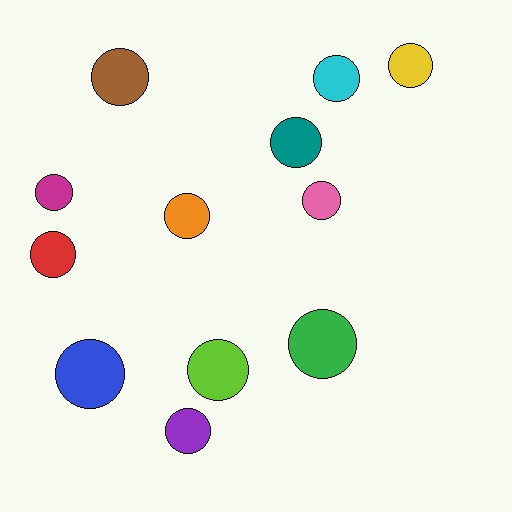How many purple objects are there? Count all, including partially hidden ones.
There is 1 purple object.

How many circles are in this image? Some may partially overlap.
There are 12 circles.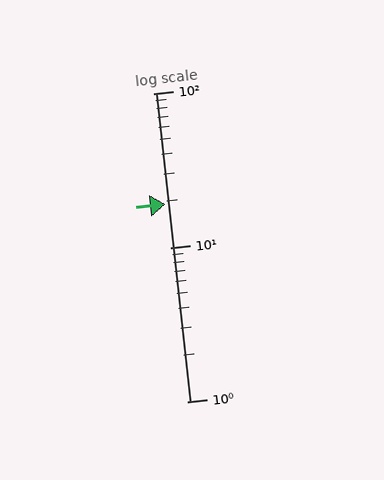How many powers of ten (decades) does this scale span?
The scale spans 2 decades, from 1 to 100.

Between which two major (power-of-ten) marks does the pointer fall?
The pointer is between 10 and 100.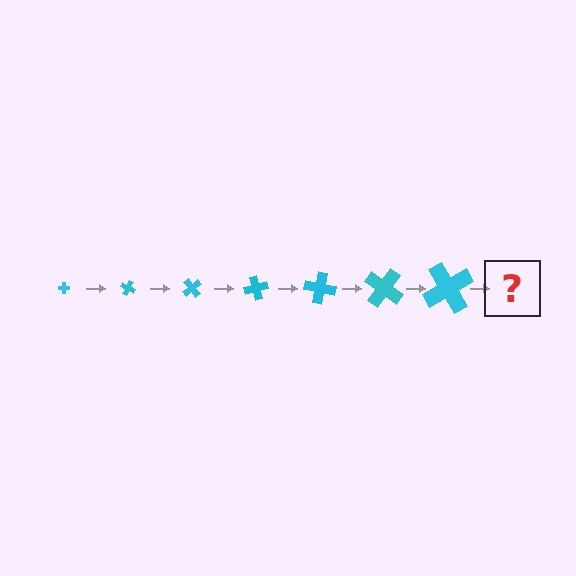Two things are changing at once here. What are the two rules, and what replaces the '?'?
The two rules are that the cross grows larger each step and it rotates 25 degrees each step. The '?' should be a cross, larger than the previous one and rotated 175 degrees from the start.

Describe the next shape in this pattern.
It should be a cross, larger than the previous one and rotated 175 degrees from the start.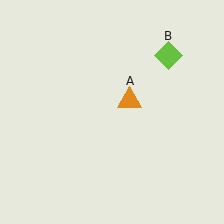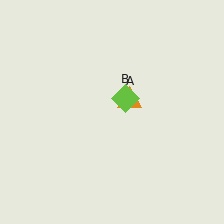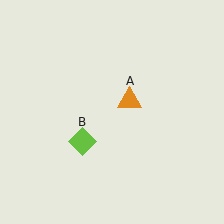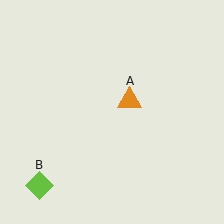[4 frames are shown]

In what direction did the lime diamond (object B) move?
The lime diamond (object B) moved down and to the left.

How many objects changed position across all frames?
1 object changed position: lime diamond (object B).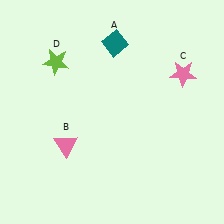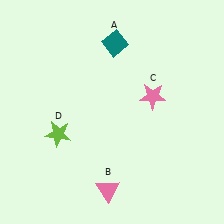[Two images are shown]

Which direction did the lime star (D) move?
The lime star (D) moved down.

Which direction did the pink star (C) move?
The pink star (C) moved left.